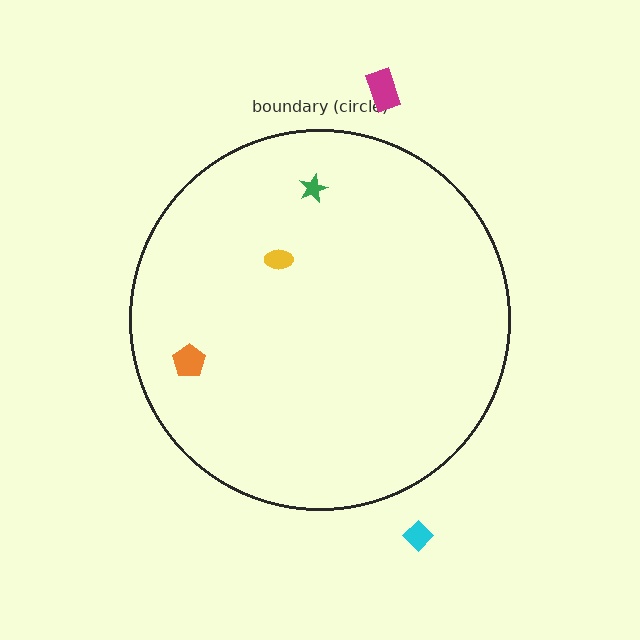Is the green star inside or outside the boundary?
Inside.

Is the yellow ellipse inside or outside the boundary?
Inside.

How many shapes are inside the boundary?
3 inside, 2 outside.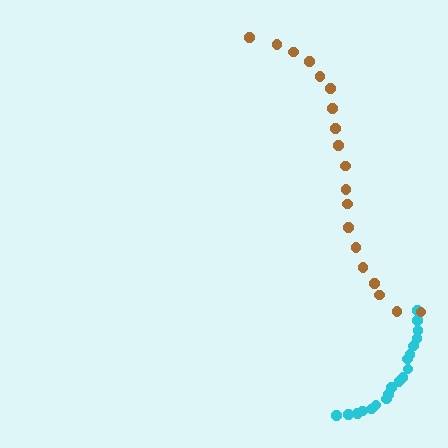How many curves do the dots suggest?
There are 2 distinct paths.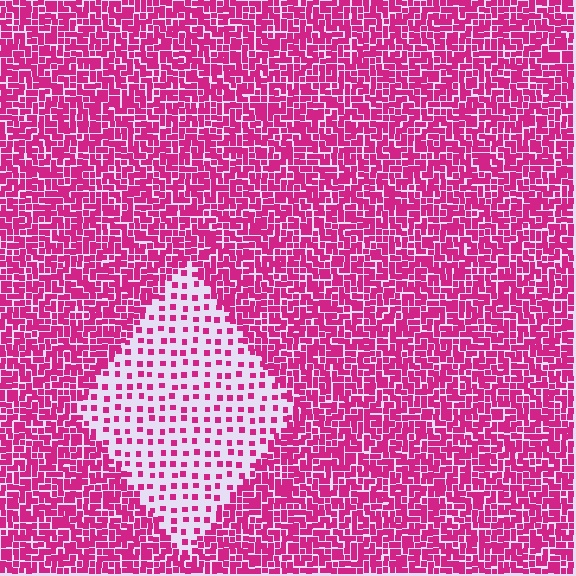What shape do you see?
I see a diamond.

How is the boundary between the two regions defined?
The boundary is defined by a change in element density (approximately 3.1x ratio). All elements are the same color, size, and shape.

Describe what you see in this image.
The image contains small magenta elements arranged at two different densities. A diamond-shaped region is visible where the elements are less densely packed than the surrounding area.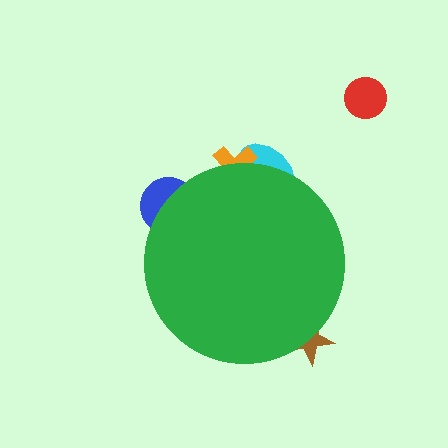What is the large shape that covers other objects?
A green circle.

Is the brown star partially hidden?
Yes, the brown star is partially hidden behind the green circle.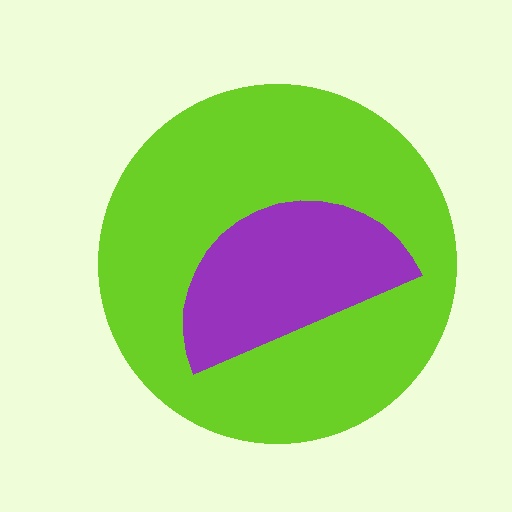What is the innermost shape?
The purple semicircle.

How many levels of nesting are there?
2.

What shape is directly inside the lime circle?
The purple semicircle.